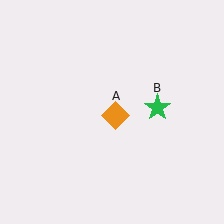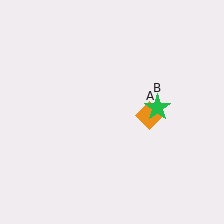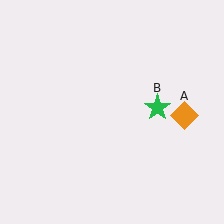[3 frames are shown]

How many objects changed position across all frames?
1 object changed position: orange diamond (object A).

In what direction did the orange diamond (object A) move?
The orange diamond (object A) moved right.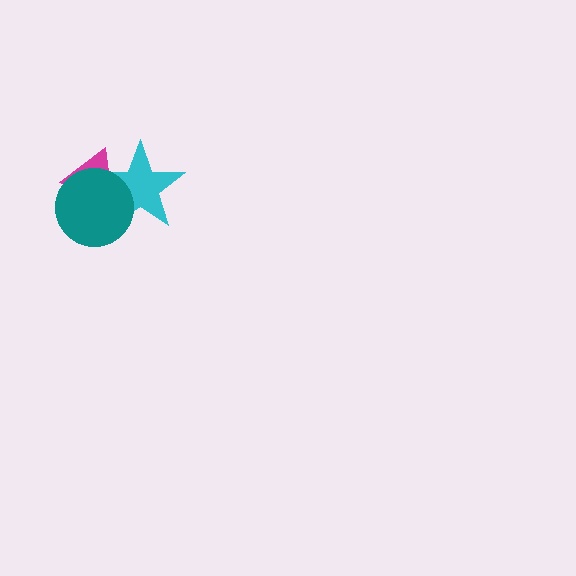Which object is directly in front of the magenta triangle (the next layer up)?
The cyan star is directly in front of the magenta triangle.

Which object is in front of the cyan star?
The teal circle is in front of the cyan star.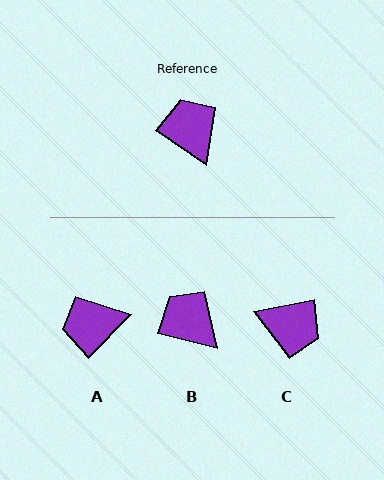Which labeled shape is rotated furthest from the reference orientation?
C, about 134 degrees away.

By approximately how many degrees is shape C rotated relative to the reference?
Approximately 134 degrees clockwise.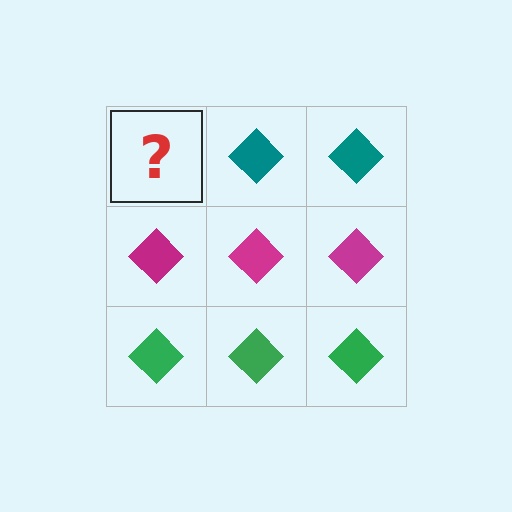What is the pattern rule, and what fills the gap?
The rule is that each row has a consistent color. The gap should be filled with a teal diamond.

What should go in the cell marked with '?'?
The missing cell should contain a teal diamond.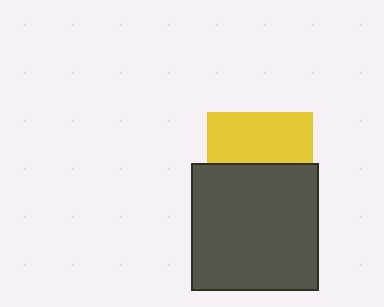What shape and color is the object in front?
The object in front is a dark gray square.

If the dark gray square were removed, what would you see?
You would see the complete yellow square.